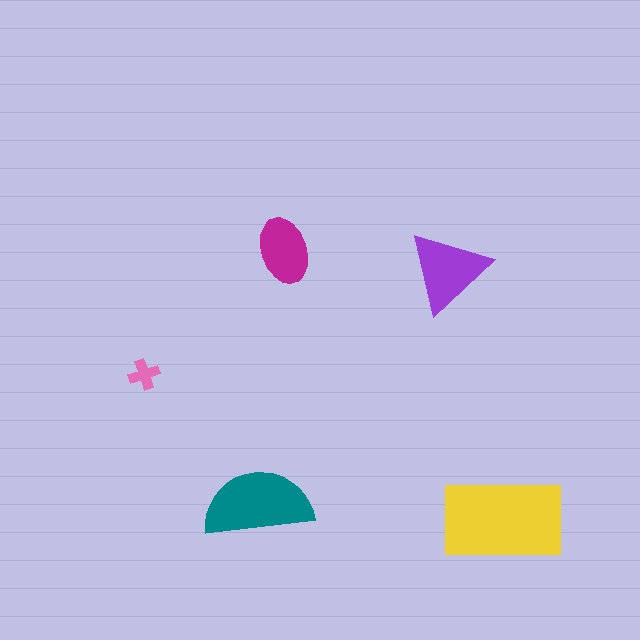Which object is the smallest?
The pink cross.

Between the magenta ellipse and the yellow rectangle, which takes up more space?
The yellow rectangle.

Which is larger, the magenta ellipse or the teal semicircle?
The teal semicircle.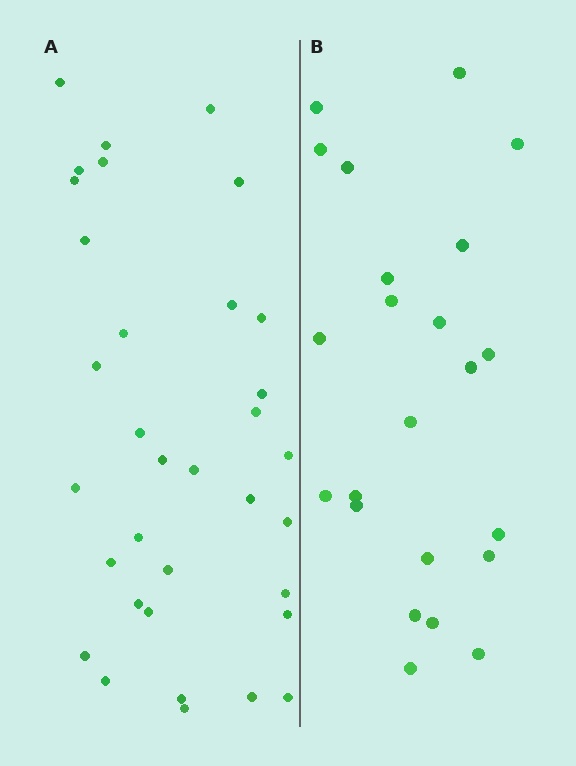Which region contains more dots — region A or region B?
Region A (the left region) has more dots.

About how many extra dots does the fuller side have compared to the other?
Region A has roughly 12 or so more dots than region B.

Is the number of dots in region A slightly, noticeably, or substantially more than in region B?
Region A has substantially more. The ratio is roughly 1.5 to 1.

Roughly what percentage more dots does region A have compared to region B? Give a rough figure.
About 50% more.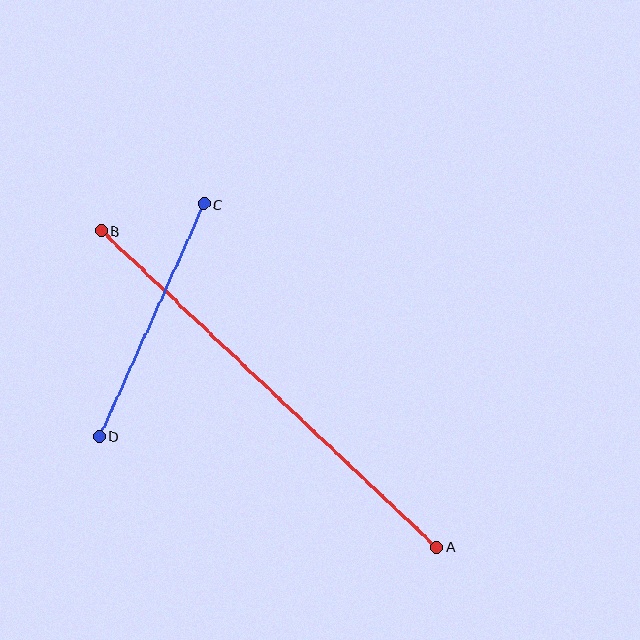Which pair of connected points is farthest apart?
Points A and B are farthest apart.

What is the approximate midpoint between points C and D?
The midpoint is at approximately (152, 320) pixels.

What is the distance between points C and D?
The distance is approximately 255 pixels.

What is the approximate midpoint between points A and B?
The midpoint is at approximately (269, 389) pixels.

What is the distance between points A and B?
The distance is approximately 461 pixels.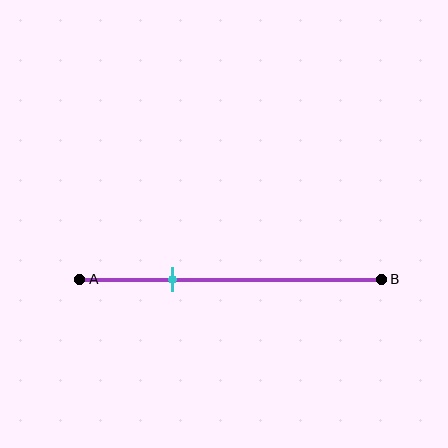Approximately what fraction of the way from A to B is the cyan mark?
The cyan mark is approximately 30% of the way from A to B.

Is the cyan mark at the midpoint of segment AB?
No, the mark is at about 30% from A, not at the 50% midpoint.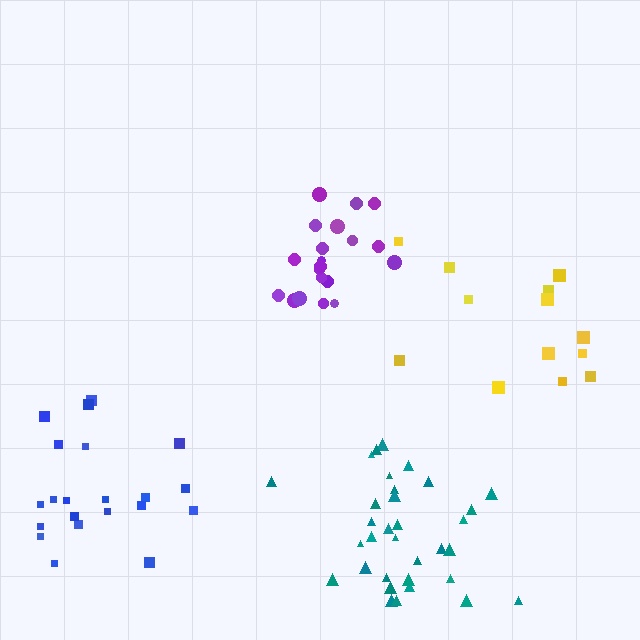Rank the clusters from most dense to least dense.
purple, teal, blue, yellow.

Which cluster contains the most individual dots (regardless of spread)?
Teal (33).